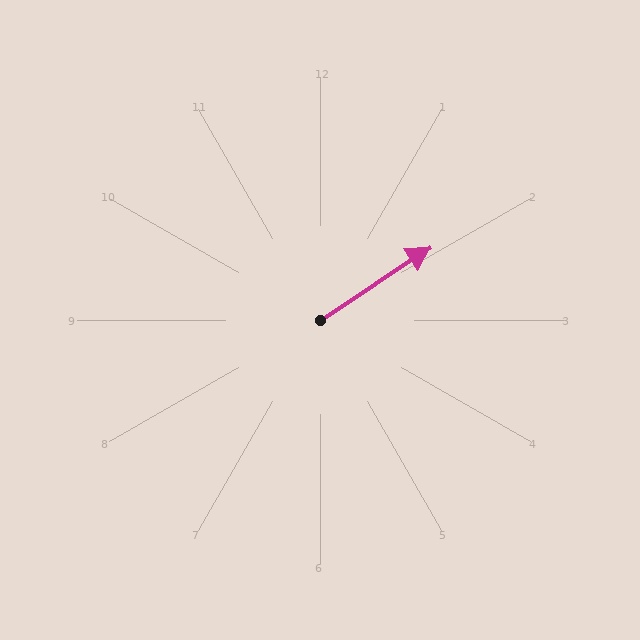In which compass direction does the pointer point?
Northeast.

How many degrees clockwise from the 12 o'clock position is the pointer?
Approximately 56 degrees.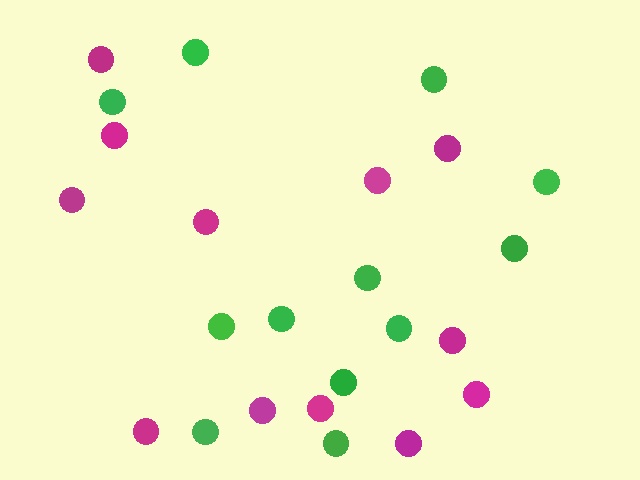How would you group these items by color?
There are 2 groups: one group of green circles (12) and one group of magenta circles (12).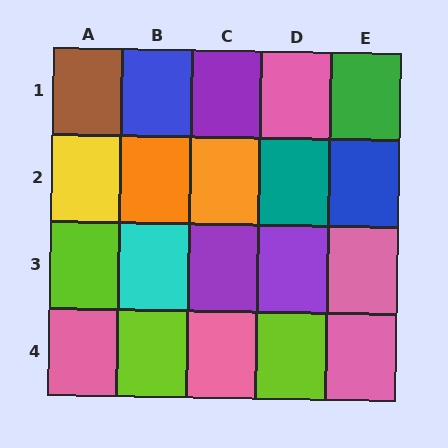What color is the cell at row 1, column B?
Blue.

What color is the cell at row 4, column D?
Lime.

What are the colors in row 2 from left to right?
Yellow, orange, orange, teal, blue.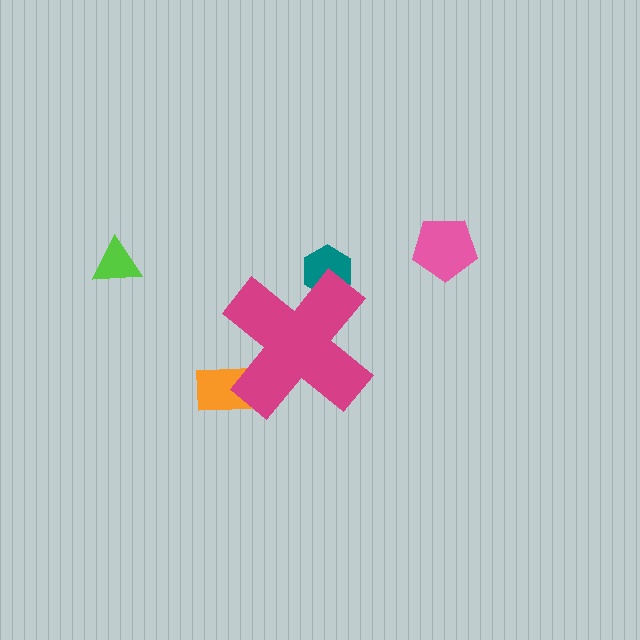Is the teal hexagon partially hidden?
Yes, the teal hexagon is partially hidden behind the magenta cross.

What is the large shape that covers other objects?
A magenta cross.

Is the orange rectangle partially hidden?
Yes, the orange rectangle is partially hidden behind the magenta cross.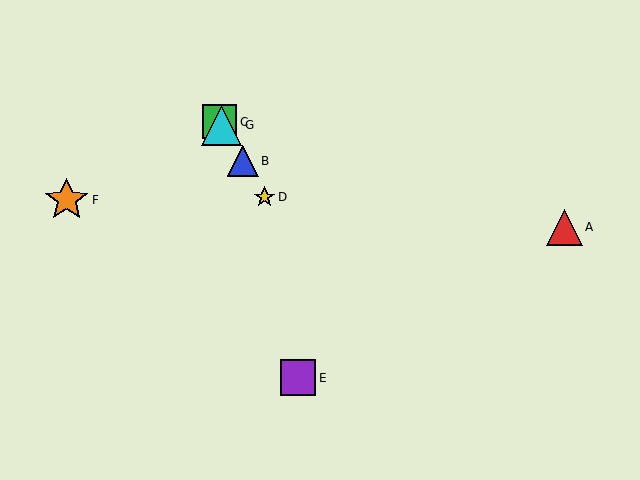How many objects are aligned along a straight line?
4 objects (B, C, D, G) are aligned along a straight line.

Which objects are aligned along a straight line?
Objects B, C, D, G are aligned along a straight line.